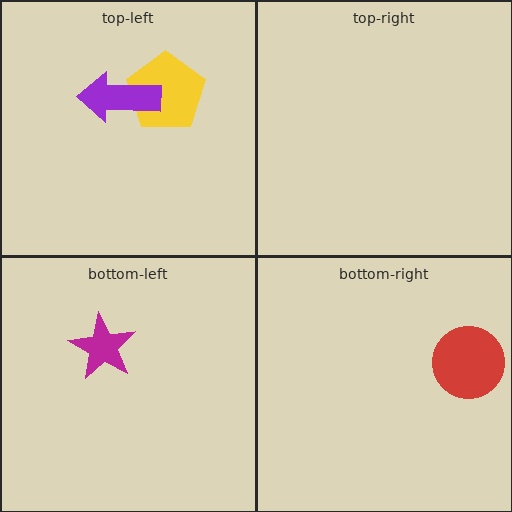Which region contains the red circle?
The bottom-right region.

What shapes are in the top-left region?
The yellow pentagon, the purple arrow.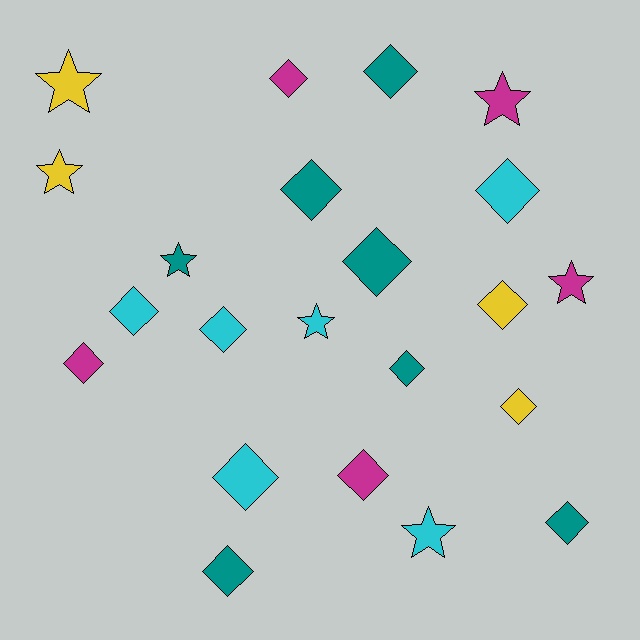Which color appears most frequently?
Teal, with 7 objects.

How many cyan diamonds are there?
There are 4 cyan diamonds.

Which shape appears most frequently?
Diamond, with 15 objects.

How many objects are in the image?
There are 22 objects.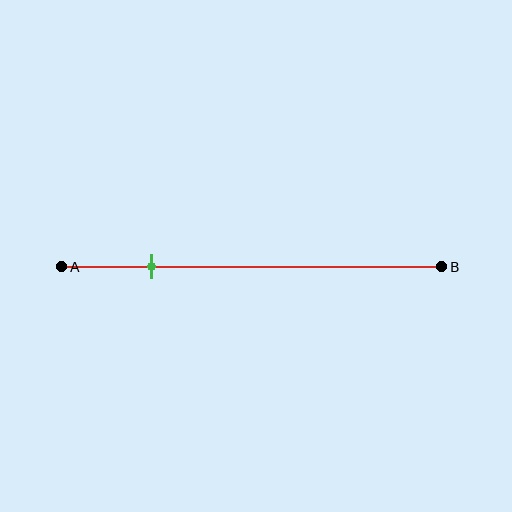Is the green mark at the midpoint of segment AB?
No, the mark is at about 25% from A, not at the 50% midpoint.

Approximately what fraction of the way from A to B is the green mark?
The green mark is approximately 25% of the way from A to B.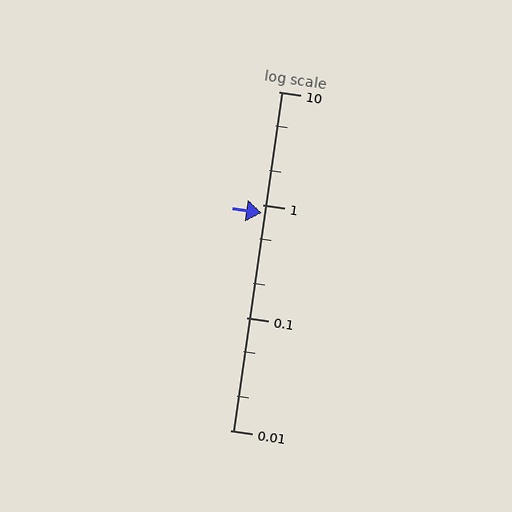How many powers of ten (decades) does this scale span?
The scale spans 3 decades, from 0.01 to 10.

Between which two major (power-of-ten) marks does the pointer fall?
The pointer is between 0.1 and 1.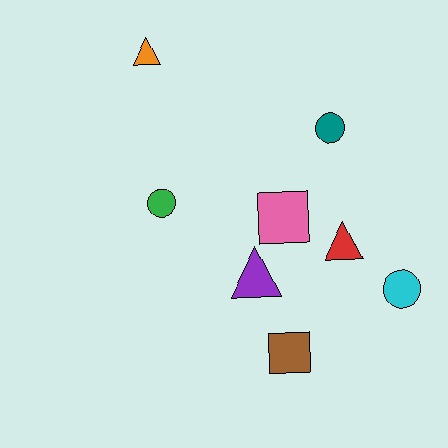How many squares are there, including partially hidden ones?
There are 2 squares.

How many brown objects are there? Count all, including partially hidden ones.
There is 1 brown object.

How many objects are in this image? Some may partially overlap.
There are 8 objects.